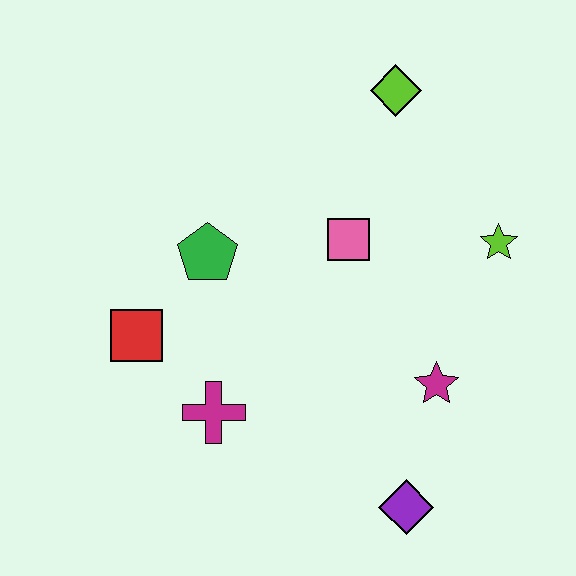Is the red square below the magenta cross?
No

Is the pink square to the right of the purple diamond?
No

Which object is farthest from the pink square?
The purple diamond is farthest from the pink square.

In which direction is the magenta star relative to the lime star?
The magenta star is below the lime star.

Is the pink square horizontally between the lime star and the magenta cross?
Yes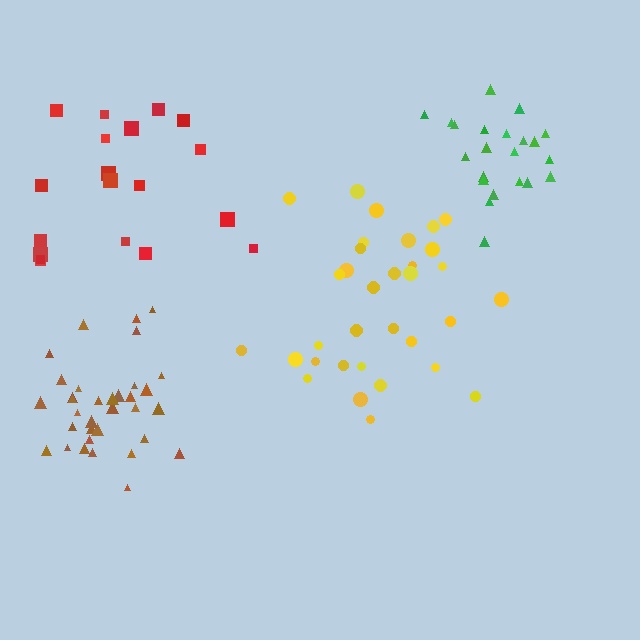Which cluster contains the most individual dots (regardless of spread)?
Brown (34).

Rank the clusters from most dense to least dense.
brown, green, yellow, red.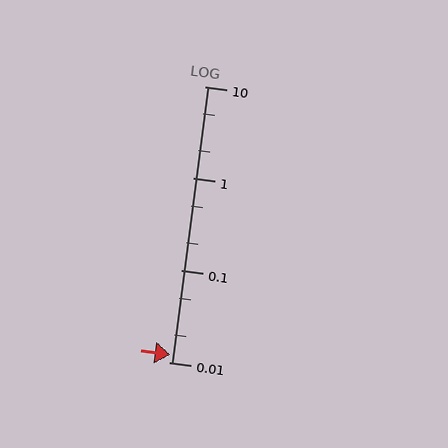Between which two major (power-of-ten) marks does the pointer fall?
The pointer is between 0.01 and 0.1.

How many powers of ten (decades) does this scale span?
The scale spans 3 decades, from 0.01 to 10.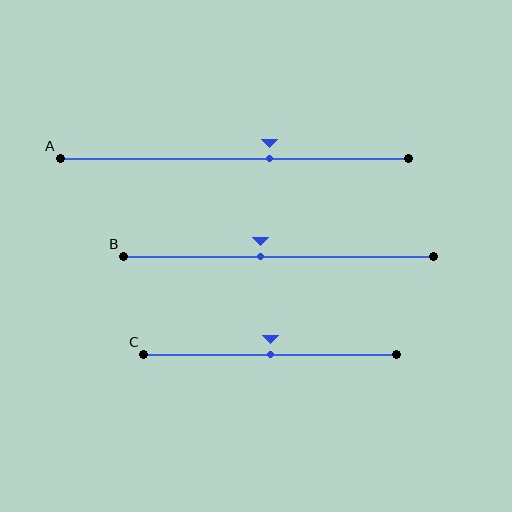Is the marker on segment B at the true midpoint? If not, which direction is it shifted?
No, the marker on segment B is shifted to the left by about 6% of the segment length.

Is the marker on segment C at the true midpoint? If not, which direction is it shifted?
Yes, the marker on segment C is at the true midpoint.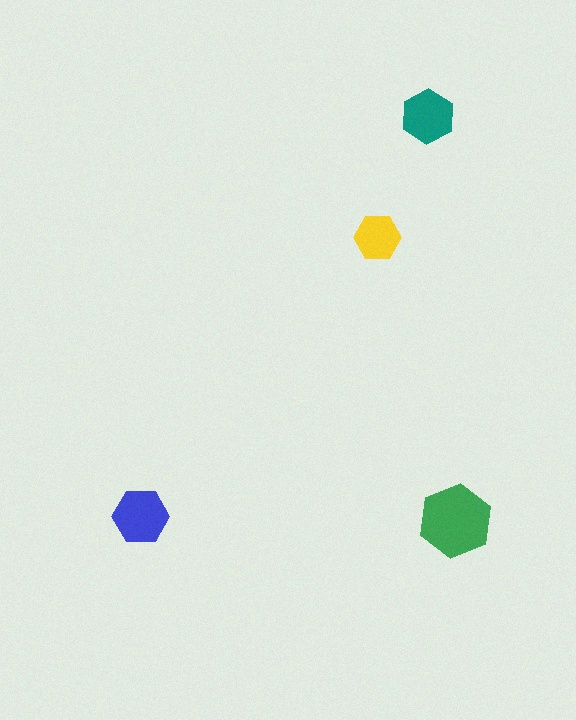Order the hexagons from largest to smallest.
the green one, the blue one, the teal one, the yellow one.